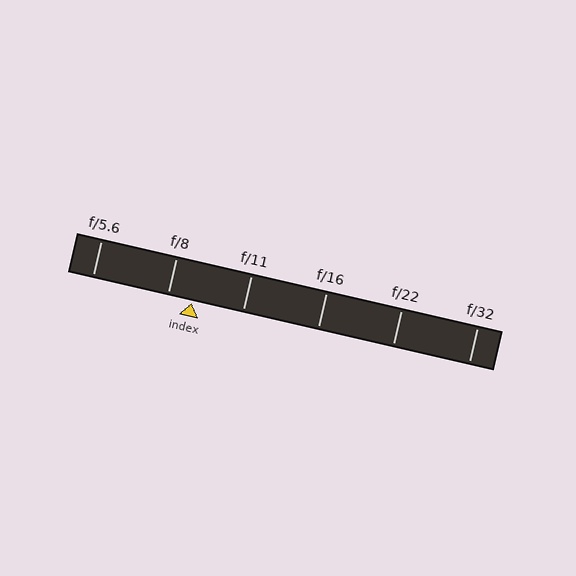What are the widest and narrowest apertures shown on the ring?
The widest aperture shown is f/5.6 and the narrowest is f/32.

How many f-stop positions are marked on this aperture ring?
There are 6 f-stop positions marked.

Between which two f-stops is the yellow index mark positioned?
The index mark is between f/8 and f/11.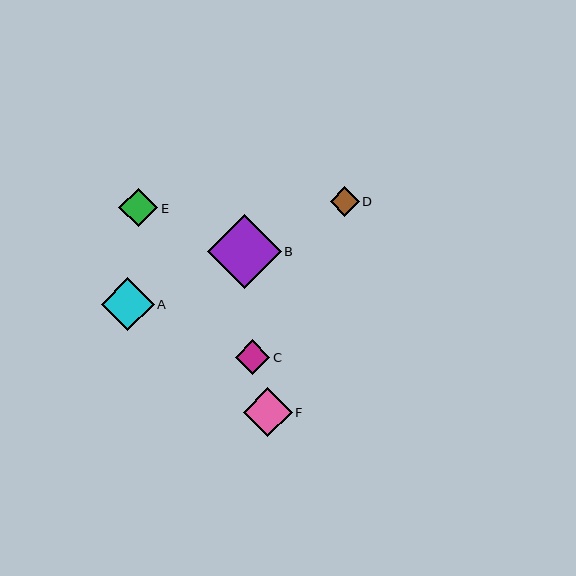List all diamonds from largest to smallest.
From largest to smallest: B, A, F, E, C, D.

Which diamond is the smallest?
Diamond D is the smallest with a size of approximately 29 pixels.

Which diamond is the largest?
Diamond B is the largest with a size of approximately 74 pixels.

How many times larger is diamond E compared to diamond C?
Diamond E is approximately 1.1 times the size of diamond C.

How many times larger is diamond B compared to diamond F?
Diamond B is approximately 1.5 times the size of diamond F.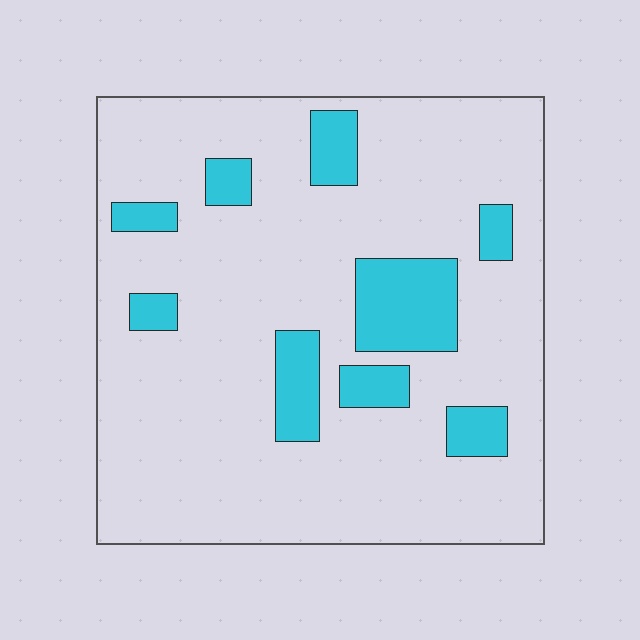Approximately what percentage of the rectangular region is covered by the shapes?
Approximately 15%.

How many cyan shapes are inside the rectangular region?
9.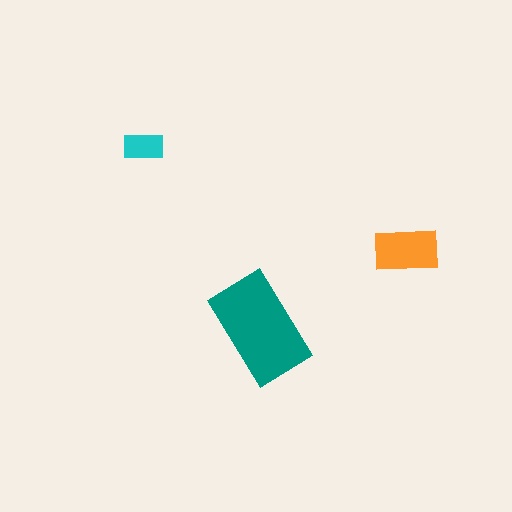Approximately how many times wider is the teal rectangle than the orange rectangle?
About 1.5 times wider.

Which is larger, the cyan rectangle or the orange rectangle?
The orange one.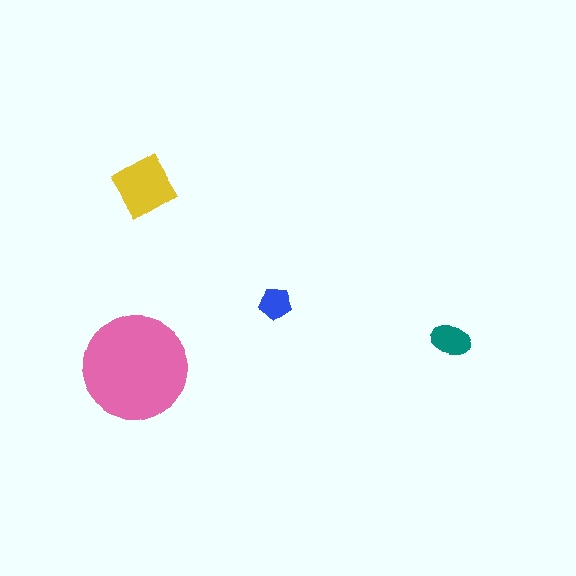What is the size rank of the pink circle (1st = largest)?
1st.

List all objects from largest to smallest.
The pink circle, the yellow diamond, the teal ellipse, the blue pentagon.